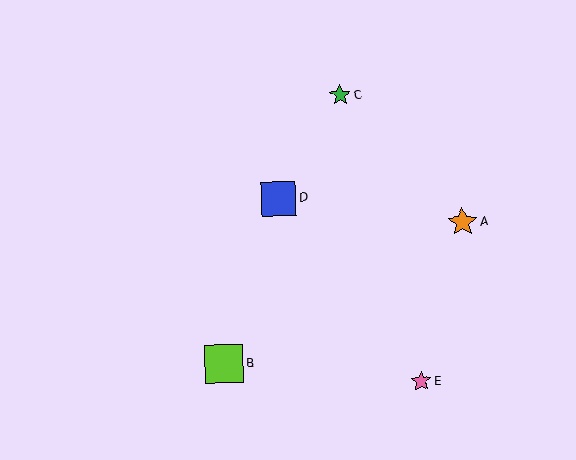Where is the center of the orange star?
The center of the orange star is at (462, 222).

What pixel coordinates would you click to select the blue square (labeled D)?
Click at (278, 199) to select the blue square D.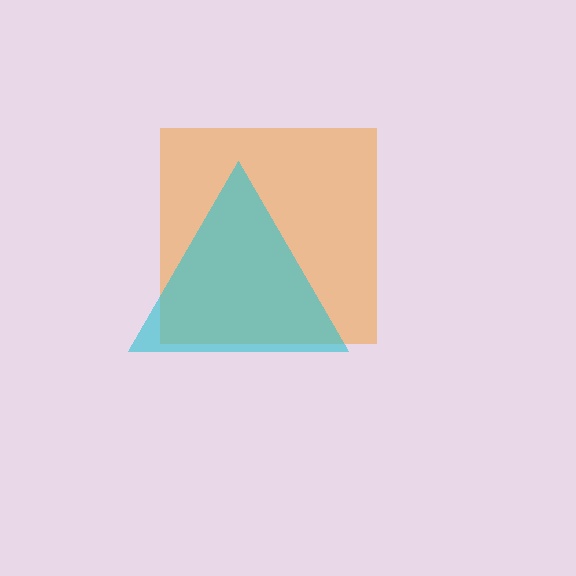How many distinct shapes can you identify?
There are 2 distinct shapes: an orange square, a cyan triangle.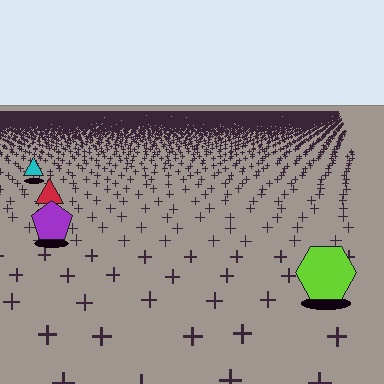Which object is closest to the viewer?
The lime hexagon is closest. The texture marks near it are larger and more spread out.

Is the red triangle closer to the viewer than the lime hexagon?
No. The lime hexagon is closer — you can tell from the texture gradient: the ground texture is coarser near it.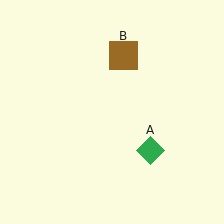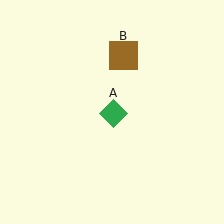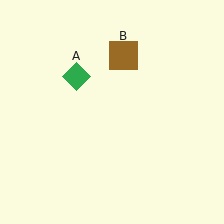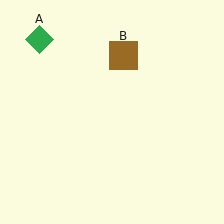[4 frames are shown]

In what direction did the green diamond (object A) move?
The green diamond (object A) moved up and to the left.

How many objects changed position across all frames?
1 object changed position: green diamond (object A).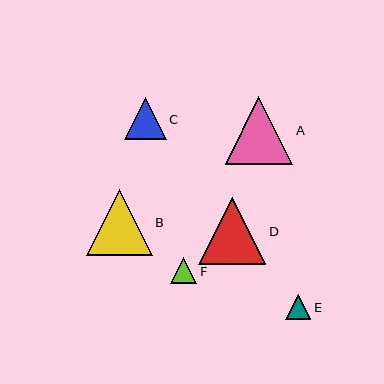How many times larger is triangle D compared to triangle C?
Triangle D is approximately 1.6 times the size of triangle C.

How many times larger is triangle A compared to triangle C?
Triangle A is approximately 1.6 times the size of triangle C.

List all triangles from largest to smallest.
From largest to smallest: A, D, B, C, F, E.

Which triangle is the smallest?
Triangle E is the smallest with a size of approximately 25 pixels.